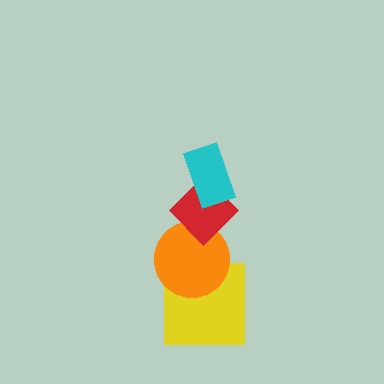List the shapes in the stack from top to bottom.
From top to bottom: the cyan rectangle, the red diamond, the orange circle, the yellow square.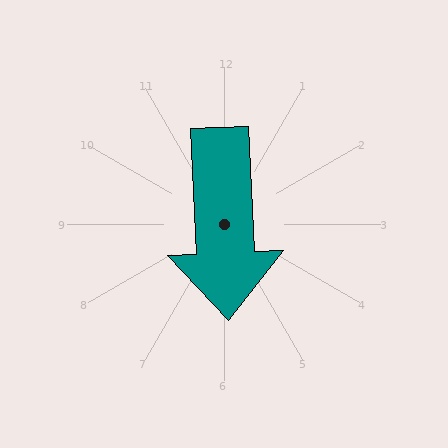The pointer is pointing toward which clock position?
Roughly 6 o'clock.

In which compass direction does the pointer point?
South.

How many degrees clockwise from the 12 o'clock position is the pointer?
Approximately 177 degrees.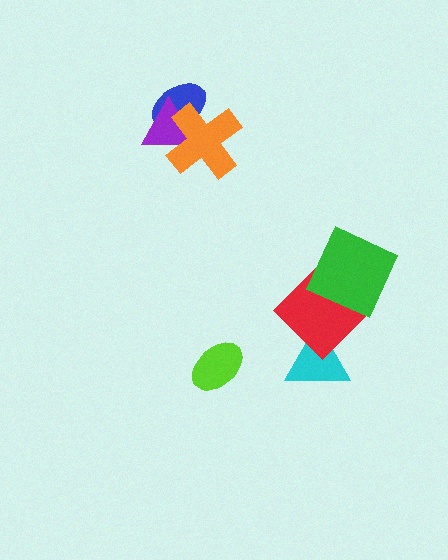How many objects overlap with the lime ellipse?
0 objects overlap with the lime ellipse.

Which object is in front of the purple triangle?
The orange cross is in front of the purple triangle.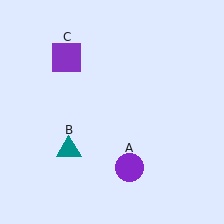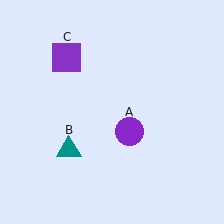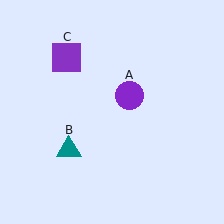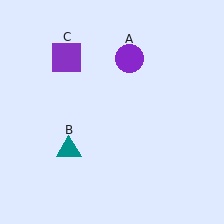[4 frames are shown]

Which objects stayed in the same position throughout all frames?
Teal triangle (object B) and purple square (object C) remained stationary.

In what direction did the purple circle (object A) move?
The purple circle (object A) moved up.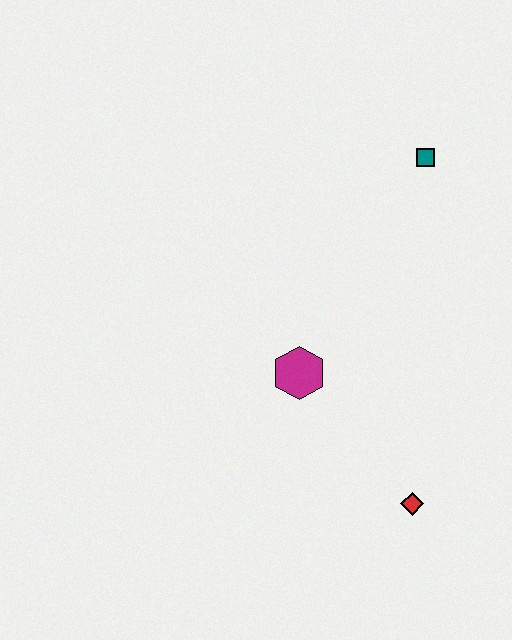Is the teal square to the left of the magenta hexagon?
No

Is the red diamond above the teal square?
No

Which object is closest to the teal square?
The magenta hexagon is closest to the teal square.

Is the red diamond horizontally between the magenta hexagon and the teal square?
Yes